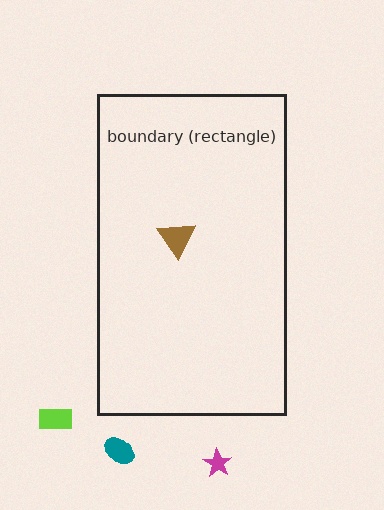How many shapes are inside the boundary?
1 inside, 3 outside.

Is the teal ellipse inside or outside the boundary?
Outside.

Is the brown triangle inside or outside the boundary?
Inside.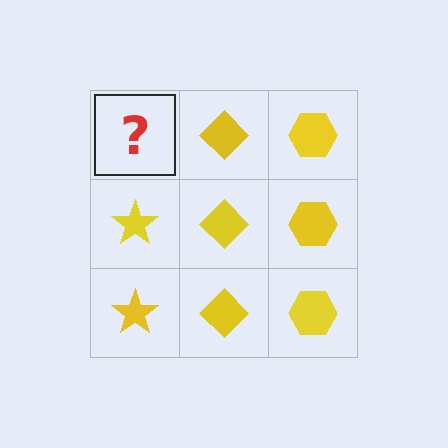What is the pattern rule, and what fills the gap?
The rule is that each column has a consistent shape. The gap should be filled with a yellow star.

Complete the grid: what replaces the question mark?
The question mark should be replaced with a yellow star.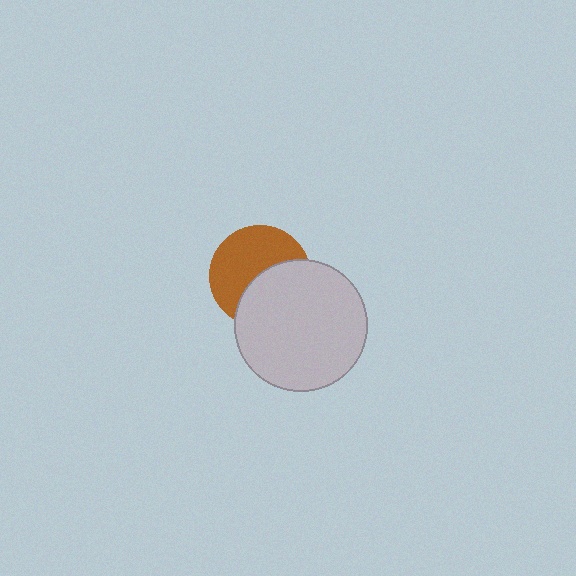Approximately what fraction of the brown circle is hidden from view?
Roughly 45% of the brown circle is hidden behind the light gray circle.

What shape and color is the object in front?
The object in front is a light gray circle.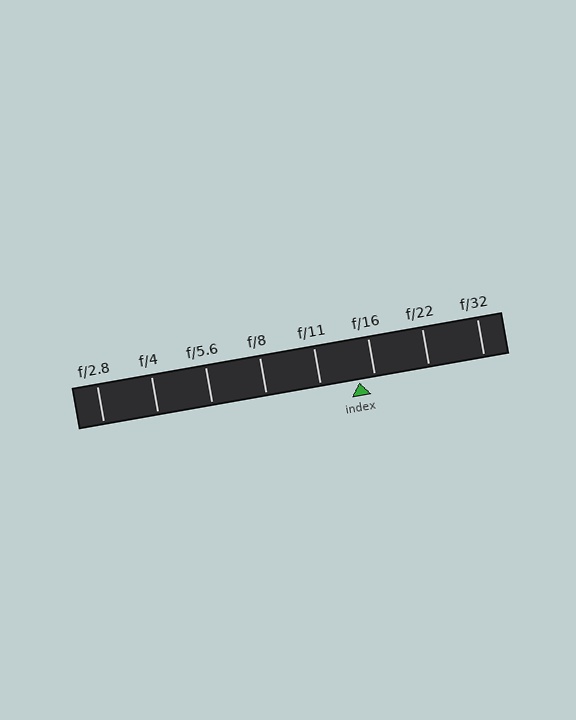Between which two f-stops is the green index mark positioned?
The index mark is between f/11 and f/16.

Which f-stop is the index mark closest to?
The index mark is closest to f/16.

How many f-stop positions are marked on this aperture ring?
There are 8 f-stop positions marked.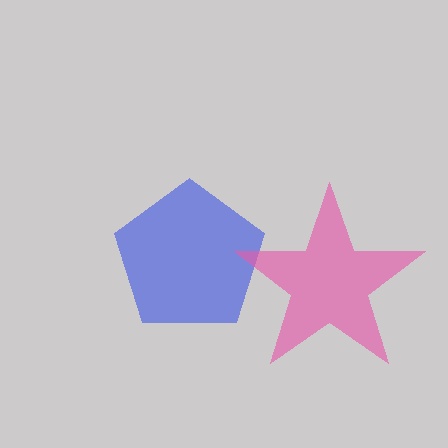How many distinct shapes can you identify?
There are 2 distinct shapes: a blue pentagon, a pink star.